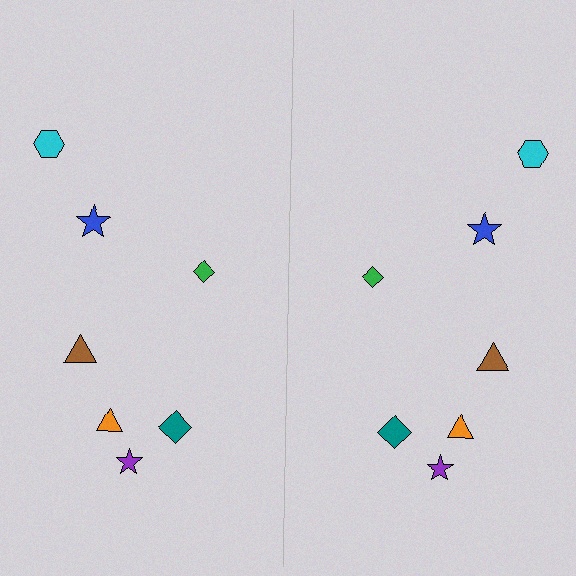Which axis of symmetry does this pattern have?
The pattern has a vertical axis of symmetry running through the center of the image.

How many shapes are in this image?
There are 14 shapes in this image.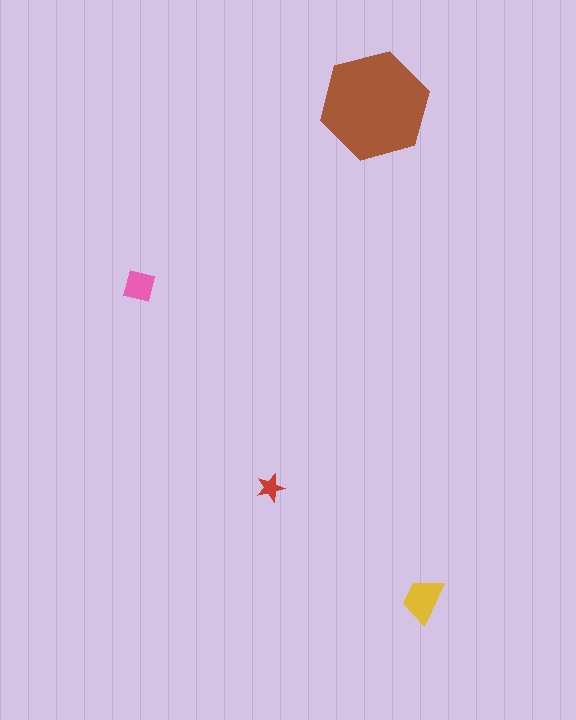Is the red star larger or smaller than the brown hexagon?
Smaller.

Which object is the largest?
The brown hexagon.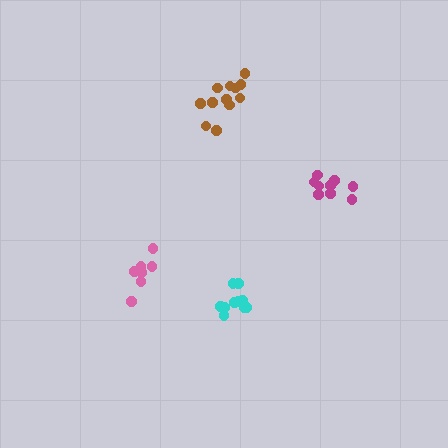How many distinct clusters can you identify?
There are 4 distinct clusters.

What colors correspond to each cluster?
The clusters are colored: magenta, cyan, brown, pink.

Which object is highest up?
The brown cluster is topmost.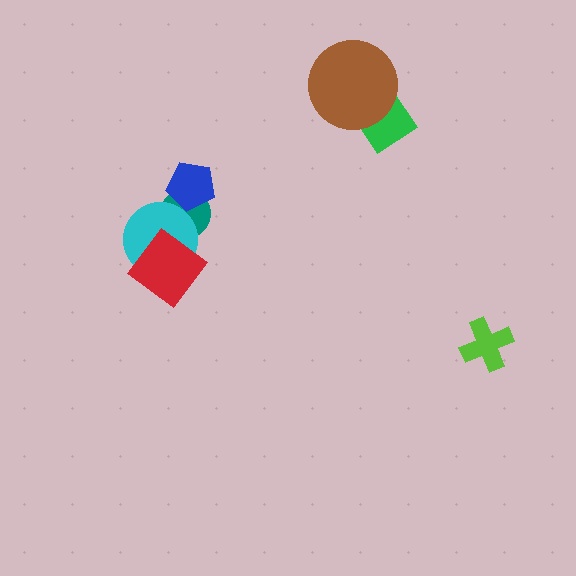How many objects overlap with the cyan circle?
2 objects overlap with the cyan circle.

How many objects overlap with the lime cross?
0 objects overlap with the lime cross.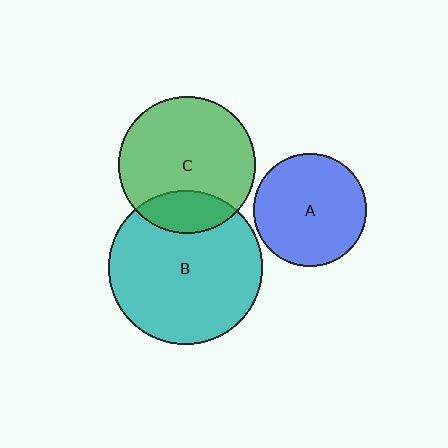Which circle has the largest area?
Circle B (teal).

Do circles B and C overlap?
Yes.